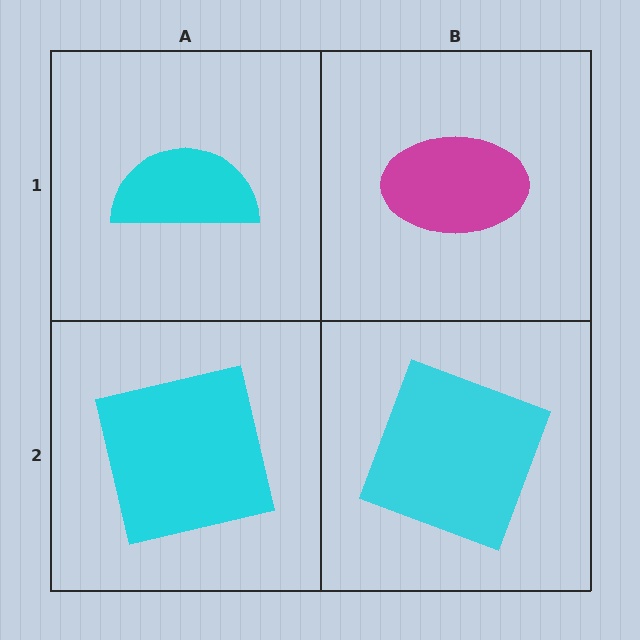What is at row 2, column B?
A cyan square.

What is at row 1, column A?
A cyan semicircle.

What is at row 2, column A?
A cyan square.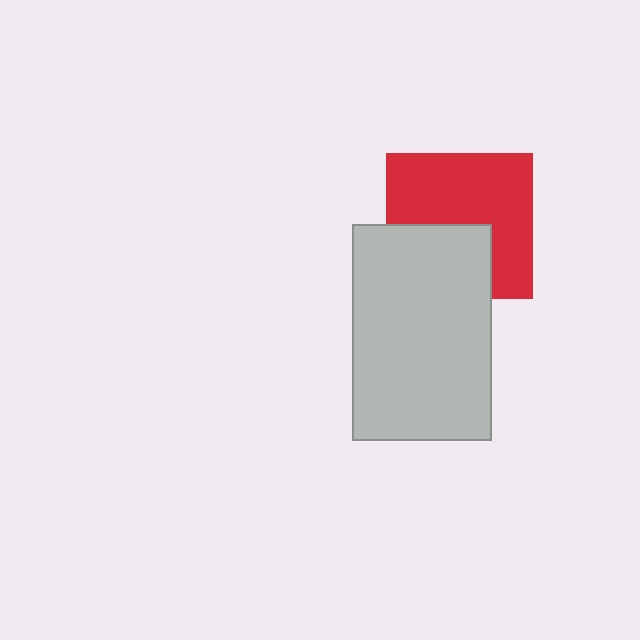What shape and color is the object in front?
The object in front is a light gray rectangle.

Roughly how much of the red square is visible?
About half of it is visible (roughly 63%).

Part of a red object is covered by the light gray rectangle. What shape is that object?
It is a square.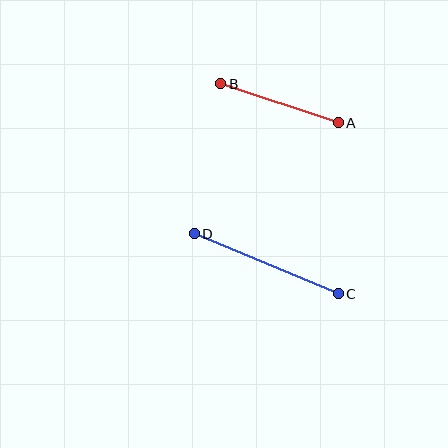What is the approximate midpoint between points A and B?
The midpoint is at approximately (279, 103) pixels.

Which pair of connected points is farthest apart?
Points C and D are farthest apart.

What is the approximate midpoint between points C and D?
The midpoint is at approximately (266, 264) pixels.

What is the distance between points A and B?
The distance is approximately 124 pixels.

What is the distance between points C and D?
The distance is approximately 156 pixels.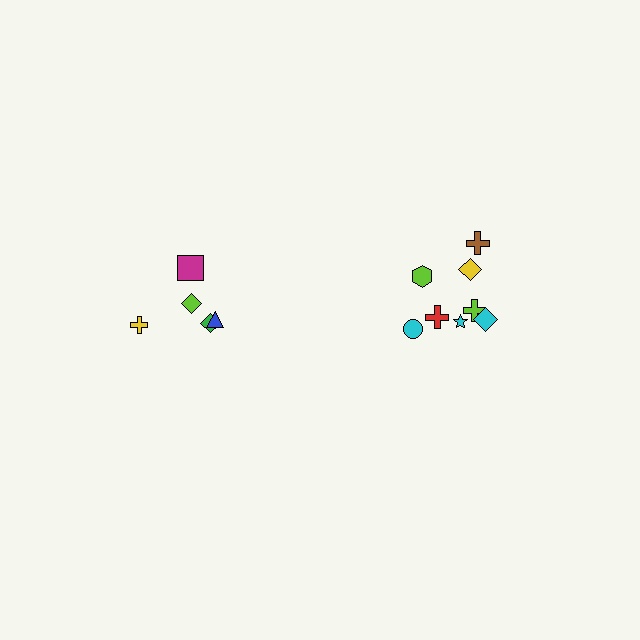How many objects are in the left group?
There are 5 objects.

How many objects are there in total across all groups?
There are 13 objects.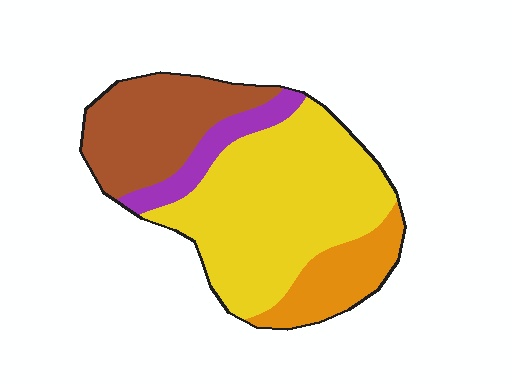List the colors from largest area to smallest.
From largest to smallest: yellow, brown, orange, purple.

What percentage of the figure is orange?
Orange covers roughly 15% of the figure.